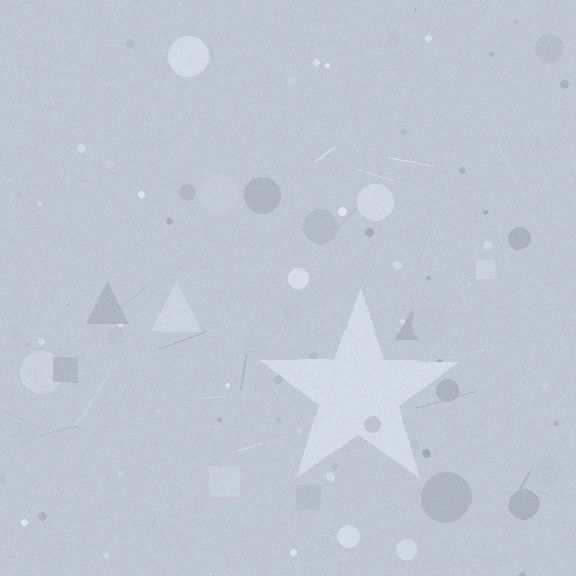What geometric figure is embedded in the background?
A star is embedded in the background.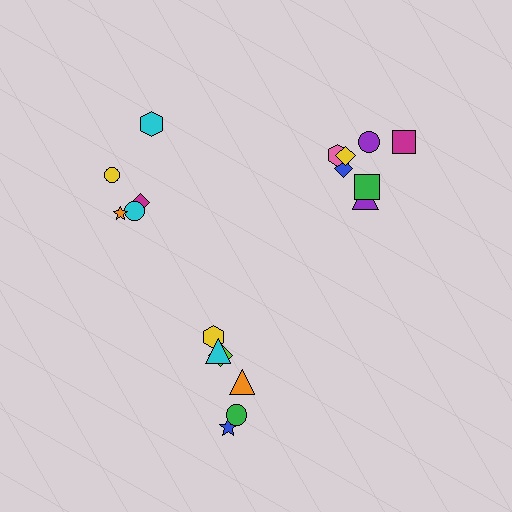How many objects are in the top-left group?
There are 5 objects.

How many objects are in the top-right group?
There are 8 objects.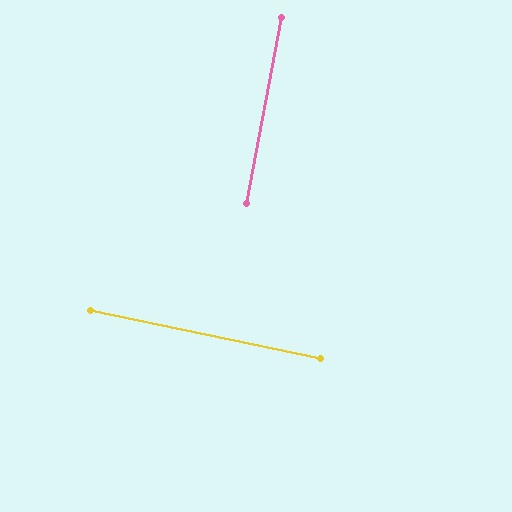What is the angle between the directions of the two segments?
Approximately 89 degrees.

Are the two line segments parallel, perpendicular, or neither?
Perpendicular — they meet at approximately 89°.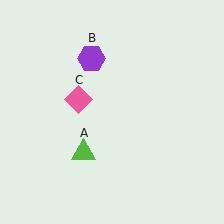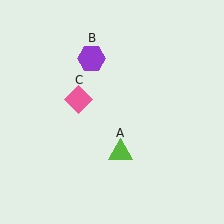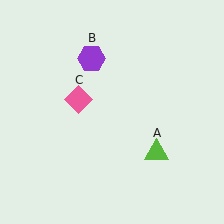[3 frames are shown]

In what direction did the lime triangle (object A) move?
The lime triangle (object A) moved right.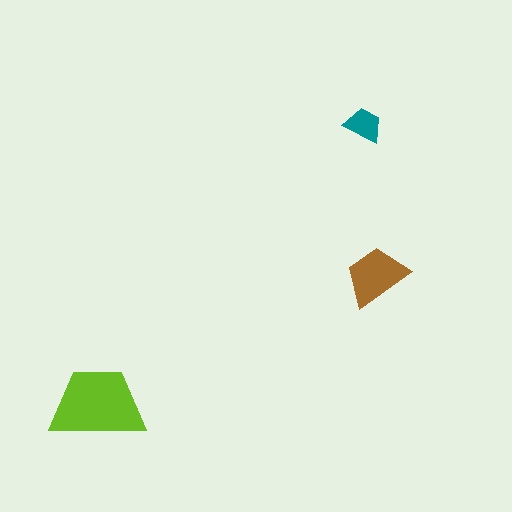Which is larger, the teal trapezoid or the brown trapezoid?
The brown one.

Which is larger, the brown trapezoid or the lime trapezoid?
The lime one.